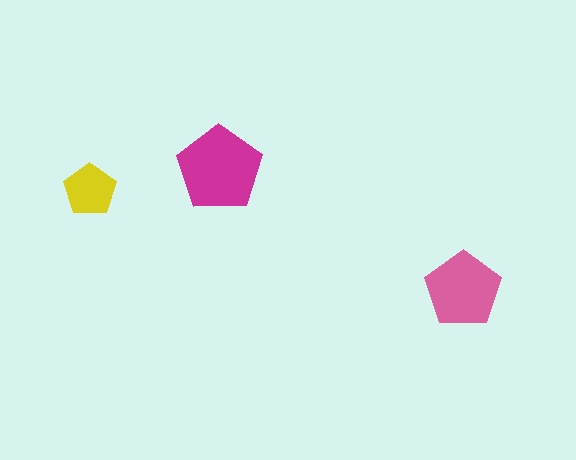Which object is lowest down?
The pink pentagon is bottommost.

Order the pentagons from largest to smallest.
the magenta one, the pink one, the yellow one.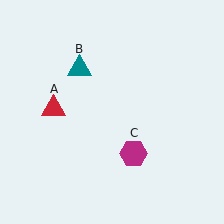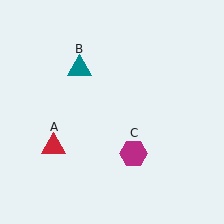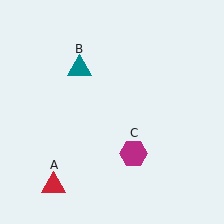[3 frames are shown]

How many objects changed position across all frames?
1 object changed position: red triangle (object A).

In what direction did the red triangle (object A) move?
The red triangle (object A) moved down.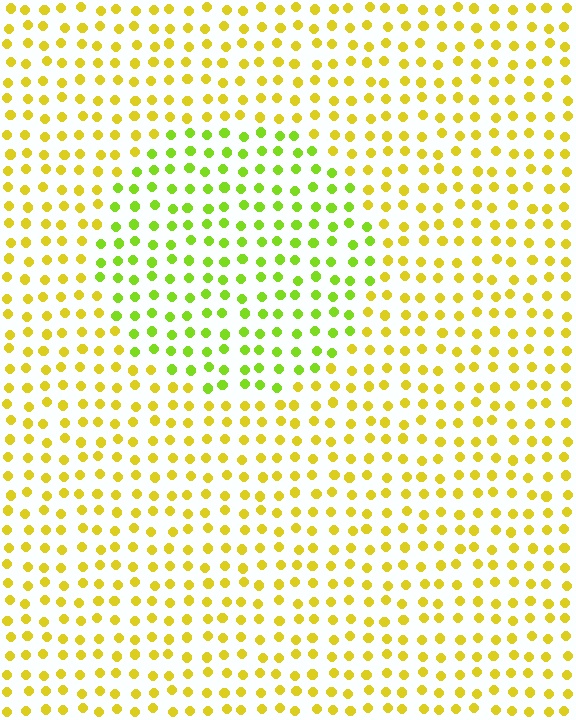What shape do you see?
I see a circle.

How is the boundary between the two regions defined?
The boundary is defined purely by a slight shift in hue (about 35 degrees). Spacing, size, and orientation are identical on both sides.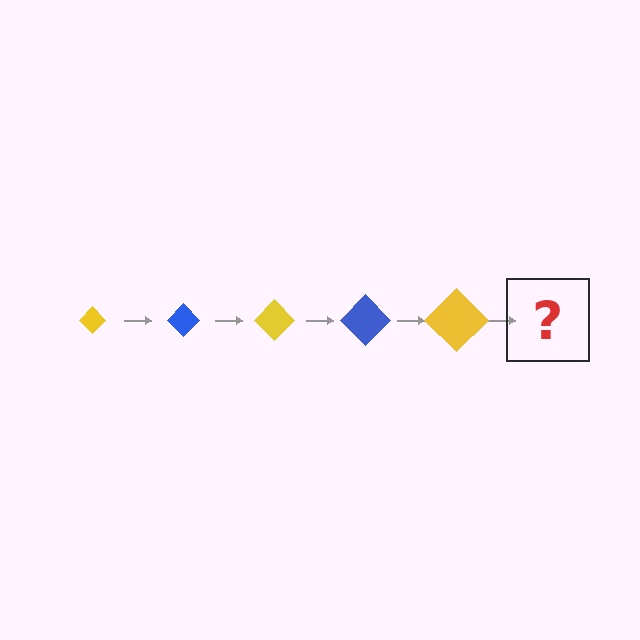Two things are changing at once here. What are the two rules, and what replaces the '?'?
The two rules are that the diamond grows larger each step and the color cycles through yellow and blue. The '?' should be a blue diamond, larger than the previous one.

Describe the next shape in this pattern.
It should be a blue diamond, larger than the previous one.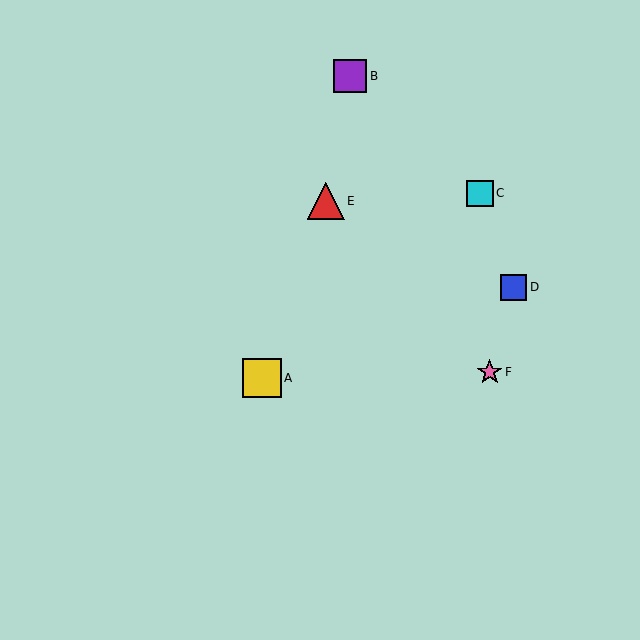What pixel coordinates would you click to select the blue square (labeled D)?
Click at (514, 287) to select the blue square D.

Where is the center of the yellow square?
The center of the yellow square is at (262, 378).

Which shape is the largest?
The yellow square (labeled A) is the largest.